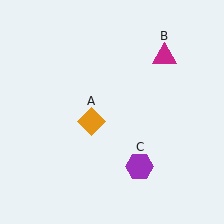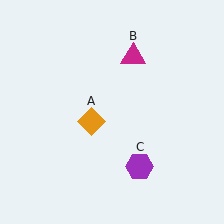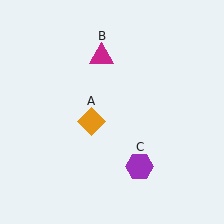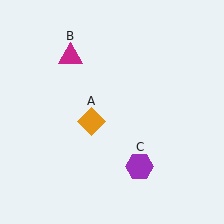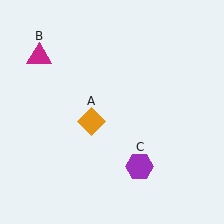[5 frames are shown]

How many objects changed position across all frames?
1 object changed position: magenta triangle (object B).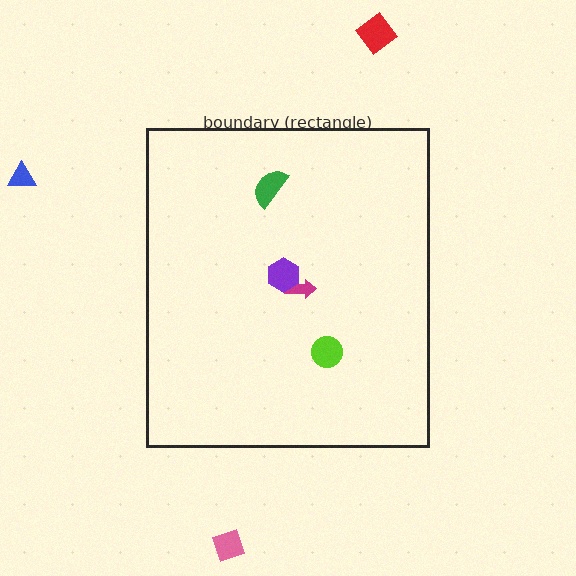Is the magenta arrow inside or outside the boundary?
Inside.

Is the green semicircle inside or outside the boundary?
Inside.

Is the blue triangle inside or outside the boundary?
Outside.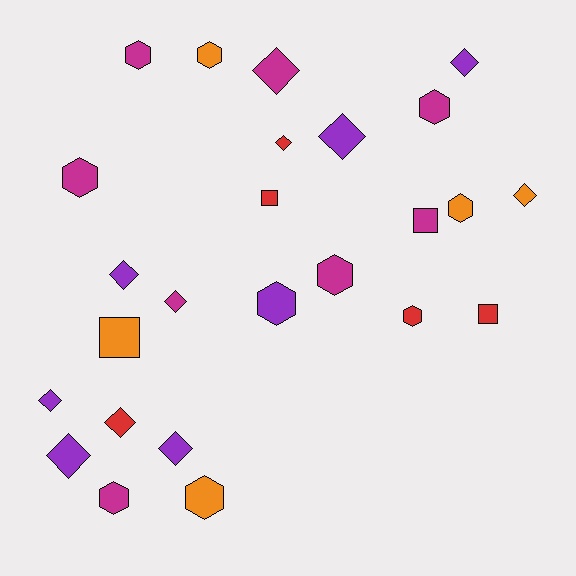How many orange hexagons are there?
There are 3 orange hexagons.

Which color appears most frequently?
Magenta, with 8 objects.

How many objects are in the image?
There are 25 objects.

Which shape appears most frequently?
Diamond, with 11 objects.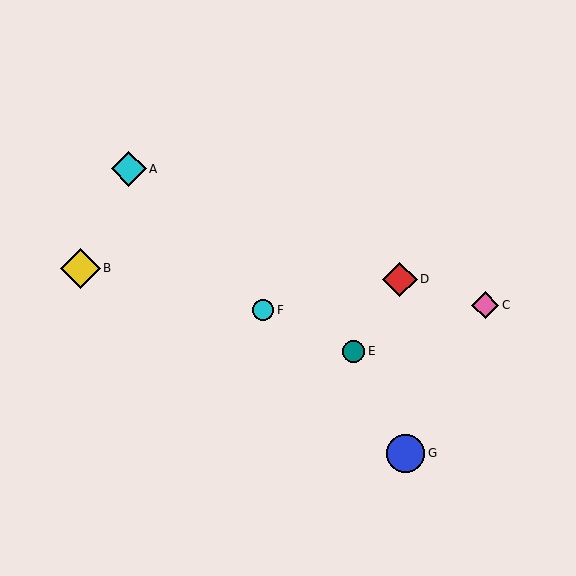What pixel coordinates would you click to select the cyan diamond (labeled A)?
Click at (129, 169) to select the cyan diamond A.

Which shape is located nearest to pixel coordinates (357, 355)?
The teal circle (labeled E) at (354, 351) is nearest to that location.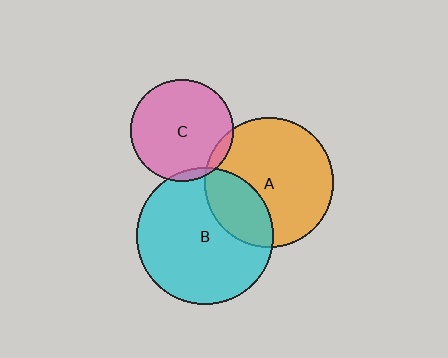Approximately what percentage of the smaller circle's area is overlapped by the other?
Approximately 5%.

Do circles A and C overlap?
Yes.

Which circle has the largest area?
Circle B (cyan).